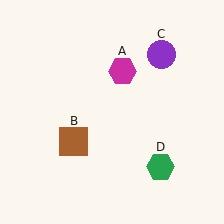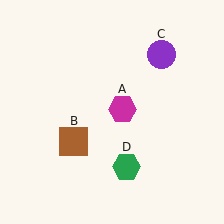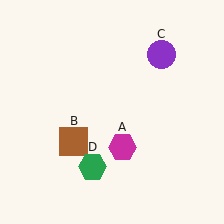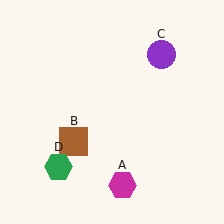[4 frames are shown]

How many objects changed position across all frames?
2 objects changed position: magenta hexagon (object A), green hexagon (object D).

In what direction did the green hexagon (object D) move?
The green hexagon (object D) moved left.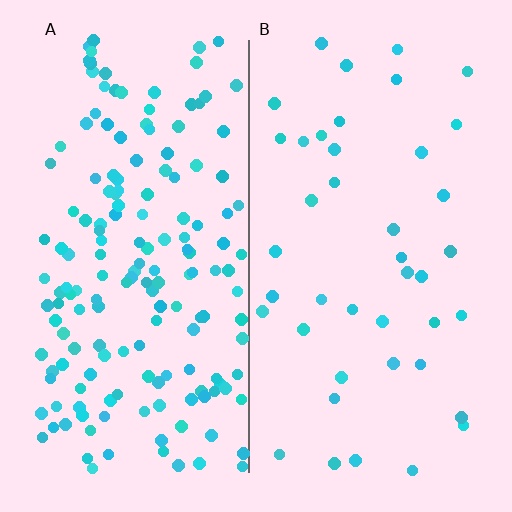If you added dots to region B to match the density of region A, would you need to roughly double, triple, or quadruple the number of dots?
Approximately quadruple.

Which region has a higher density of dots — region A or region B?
A (the left).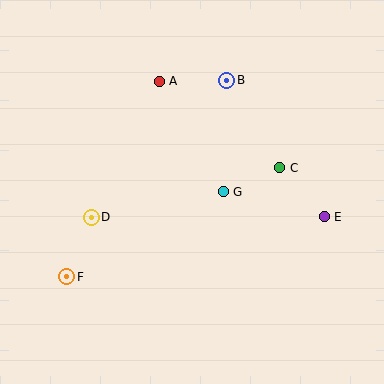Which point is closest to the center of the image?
Point G at (223, 192) is closest to the center.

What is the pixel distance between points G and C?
The distance between G and C is 61 pixels.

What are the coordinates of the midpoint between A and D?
The midpoint between A and D is at (125, 149).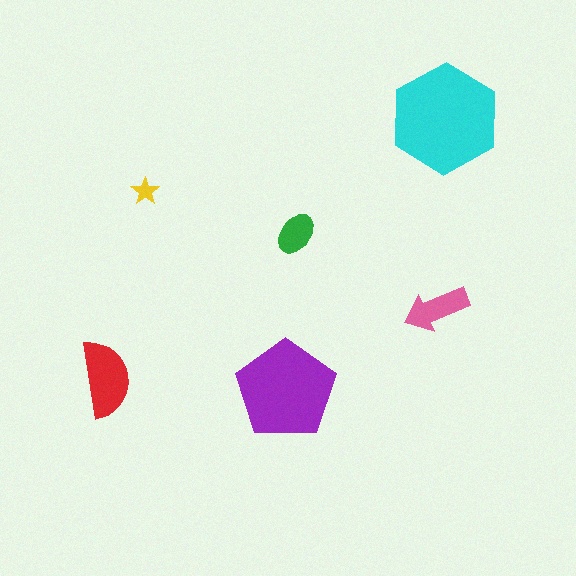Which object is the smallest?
The yellow star.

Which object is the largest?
The cyan hexagon.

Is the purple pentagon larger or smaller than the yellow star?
Larger.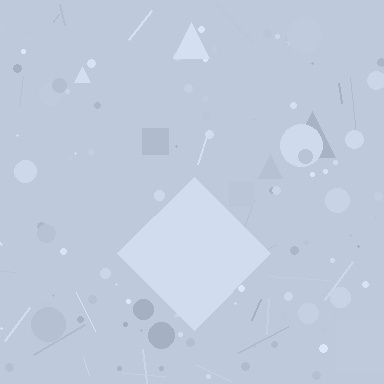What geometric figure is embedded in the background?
A diamond is embedded in the background.